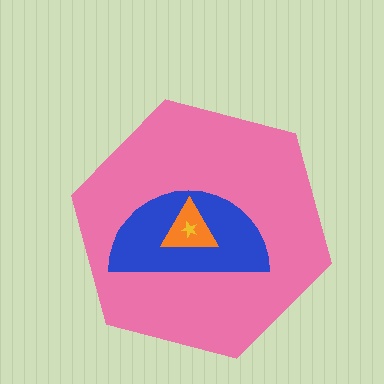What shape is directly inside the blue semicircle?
The orange triangle.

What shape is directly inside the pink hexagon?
The blue semicircle.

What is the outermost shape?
The pink hexagon.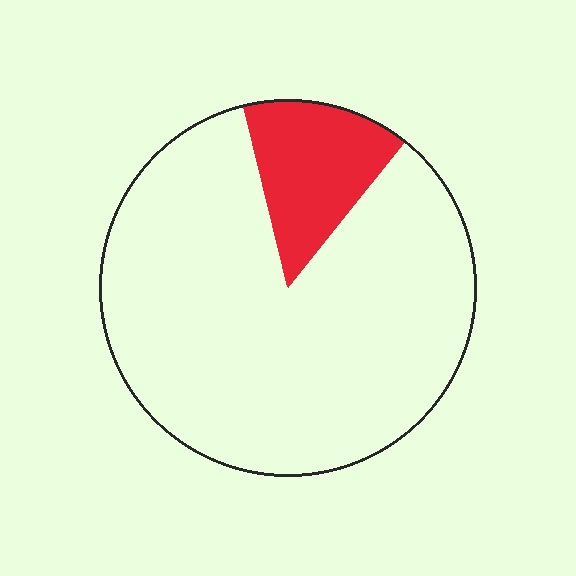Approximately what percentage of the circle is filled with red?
Approximately 15%.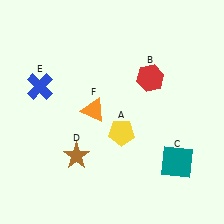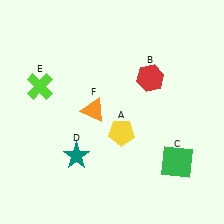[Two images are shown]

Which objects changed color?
C changed from teal to green. D changed from brown to teal. E changed from blue to lime.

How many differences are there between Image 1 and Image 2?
There are 3 differences between the two images.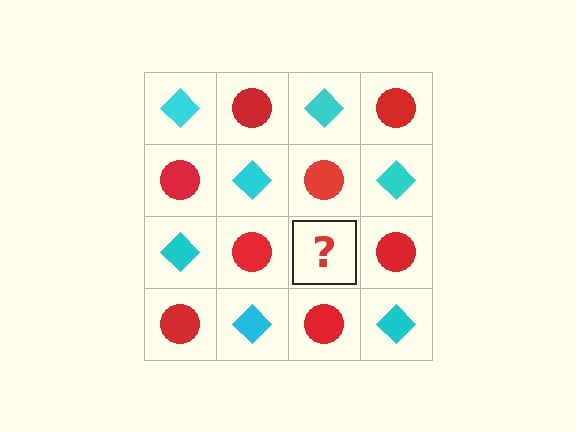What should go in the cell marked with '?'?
The missing cell should contain a cyan diamond.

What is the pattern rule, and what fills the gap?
The rule is that it alternates cyan diamond and red circle in a checkerboard pattern. The gap should be filled with a cyan diamond.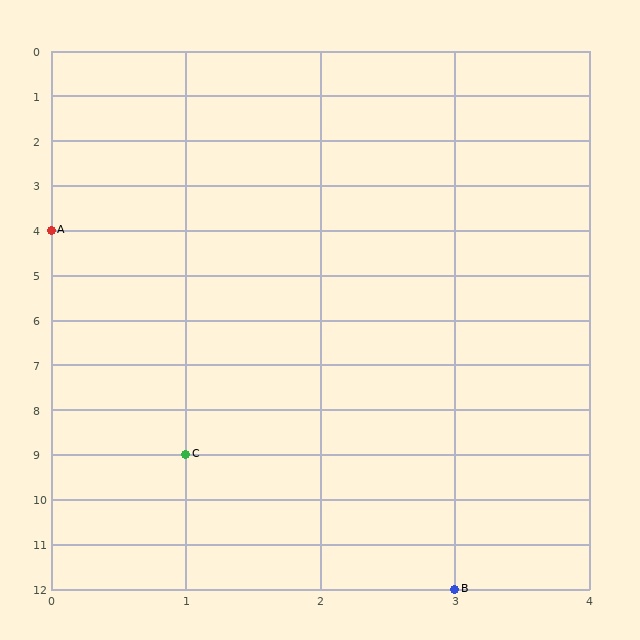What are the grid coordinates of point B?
Point B is at grid coordinates (3, 12).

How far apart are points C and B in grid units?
Points C and B are 2 columns and 3 rows apart (about 3.6 grid units diagonally).